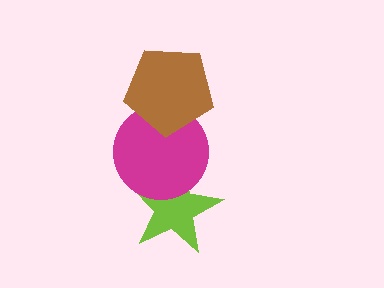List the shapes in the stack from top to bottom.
From top to bottom: the brown pentagon, the magenta circle, the lime star.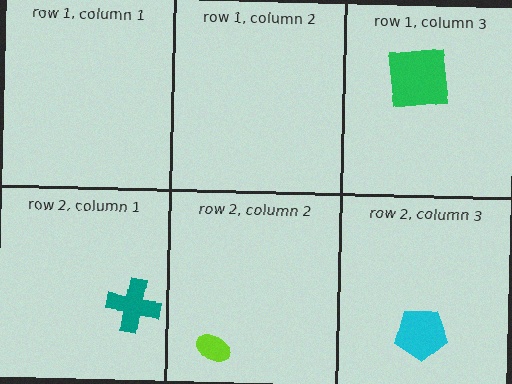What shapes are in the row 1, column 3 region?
The green square.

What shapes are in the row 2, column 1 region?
The teal cross.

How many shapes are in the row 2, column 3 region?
1.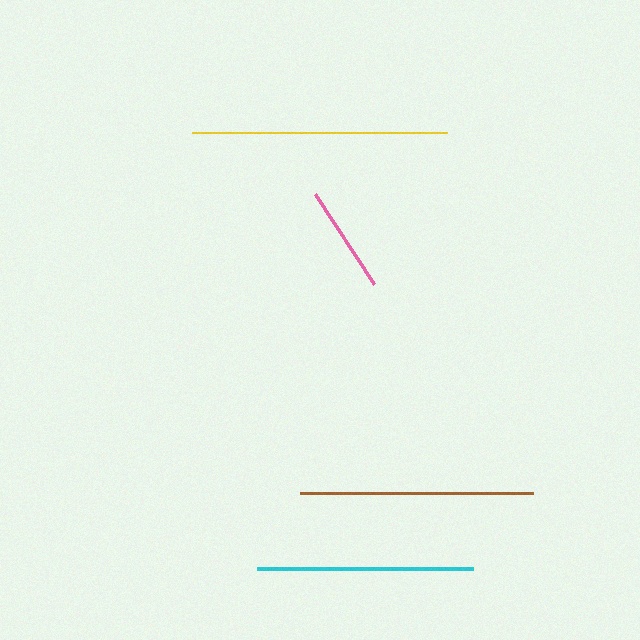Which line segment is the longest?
The yellow line is the longest at approximately 254 pixels.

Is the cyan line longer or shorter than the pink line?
The cyan line is longer than the pink line.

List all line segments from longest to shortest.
From longest to shortest: yellow, brown, cyan, pink.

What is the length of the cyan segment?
The cyan segment is approximately 217 pixels long.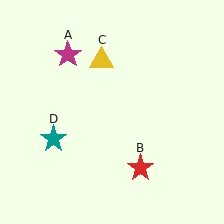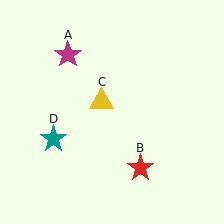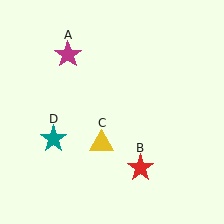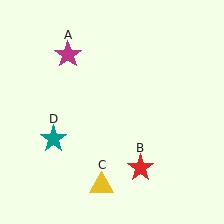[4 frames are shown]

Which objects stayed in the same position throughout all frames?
Magenta star (object A) and red star (object B) and teal star (object D) remained stationary.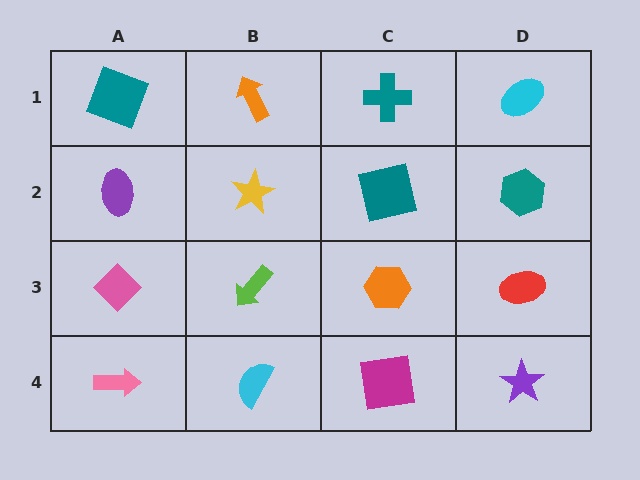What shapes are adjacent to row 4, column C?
An orange hexagon (row 3, column C), a cyan semicircle (row 4, column B), a purple star (row 4, column D).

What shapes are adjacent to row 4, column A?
A pink diamond (row 3, column A), a cyan semicircle (row 4, column B).